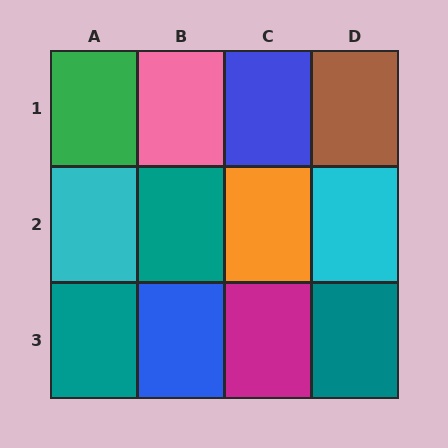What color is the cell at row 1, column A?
Green.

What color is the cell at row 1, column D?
Brown.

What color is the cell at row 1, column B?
Pink.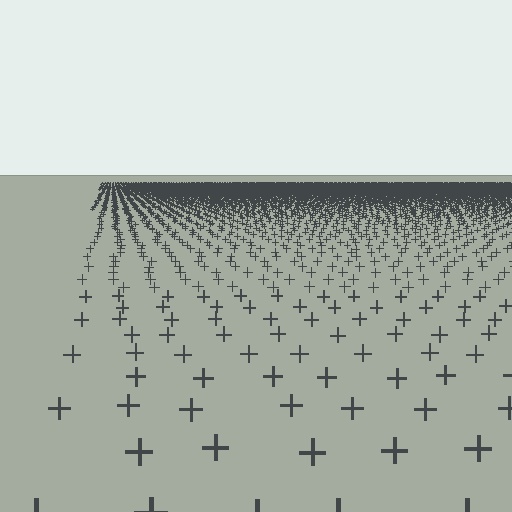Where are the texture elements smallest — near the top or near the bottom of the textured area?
Near the top.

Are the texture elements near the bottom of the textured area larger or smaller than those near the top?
Larger. Near the bottom, elements are closer to the viewer and appear at a bigger on-screen size.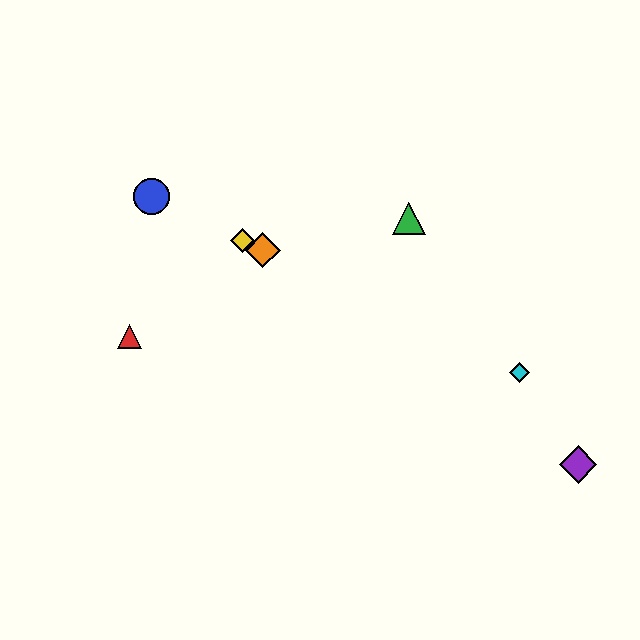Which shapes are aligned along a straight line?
The blue circle, the yellow diamond, the orange diamond, the cyan diamond are aligned along a straight line.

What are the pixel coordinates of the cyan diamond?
The cyan diamond is at (520, 373).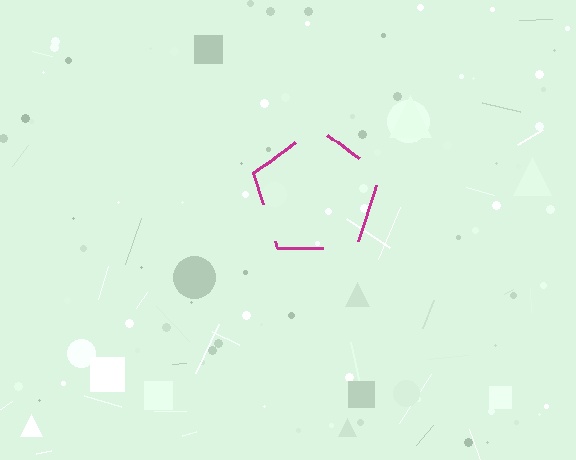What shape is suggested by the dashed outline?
The dashed outline suggests a pentagon.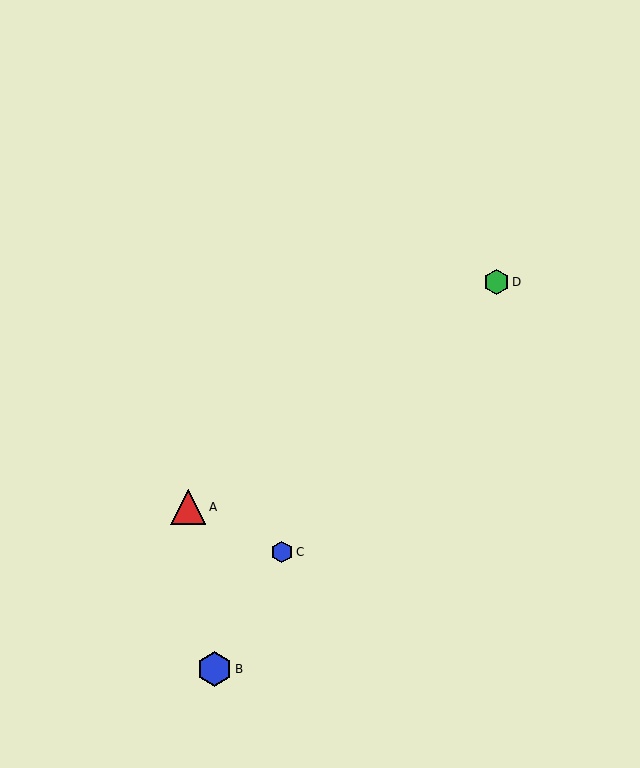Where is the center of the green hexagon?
The center of the green hexagon is at (497, 282).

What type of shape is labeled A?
Shape A is a red triangle.